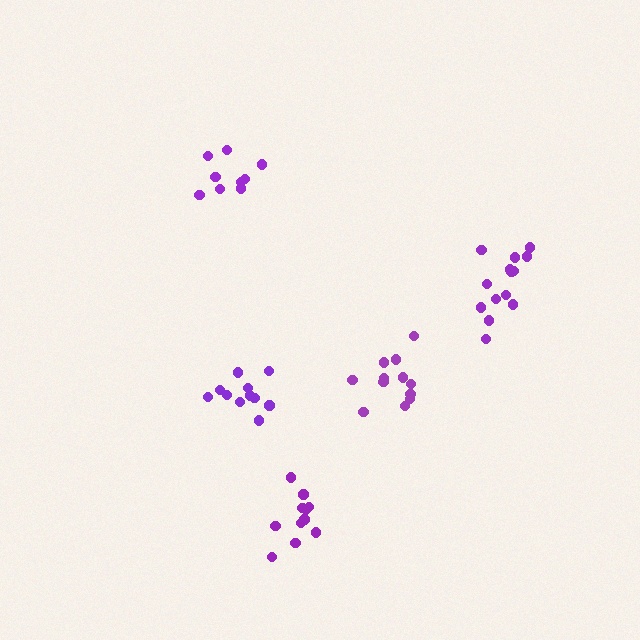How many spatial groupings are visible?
There are 5 spatial groupings.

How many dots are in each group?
Group 1: 12 dots, Group 2: 11 dots, Group 3: 9 dots, Group 4: 14 dots, Group 5: 11 dots (57 total).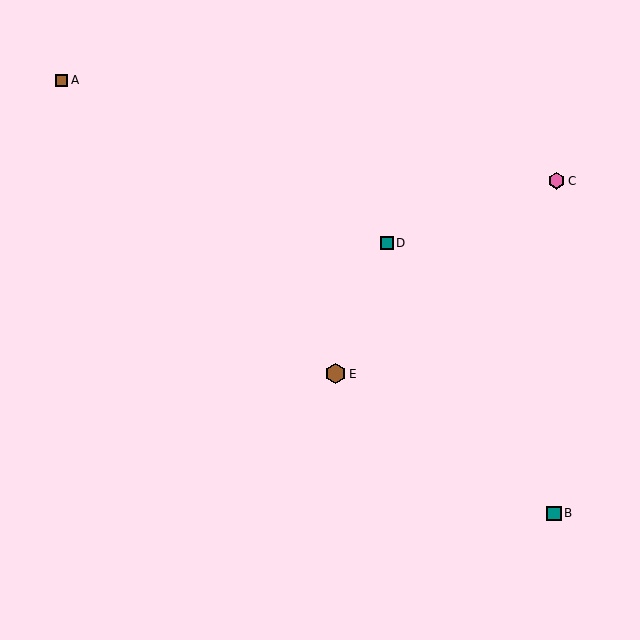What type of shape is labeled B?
Shape B is a teal square.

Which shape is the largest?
The brown hexagon (labeled E) is the largest.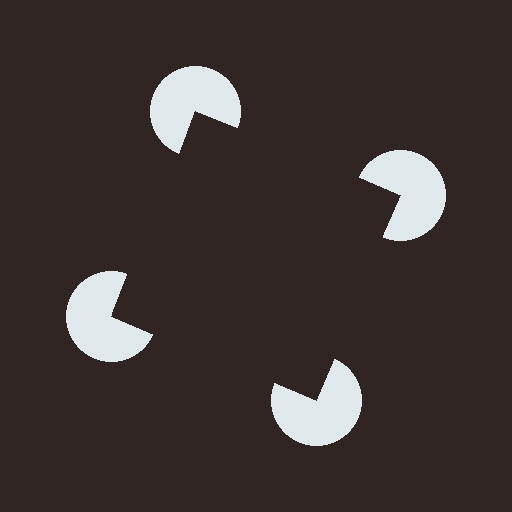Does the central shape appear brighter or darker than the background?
It typically appears slightly darker than the background, even though no actual brightness change is drawn.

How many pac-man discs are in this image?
There are 4 — one at each vertex of the illusory square.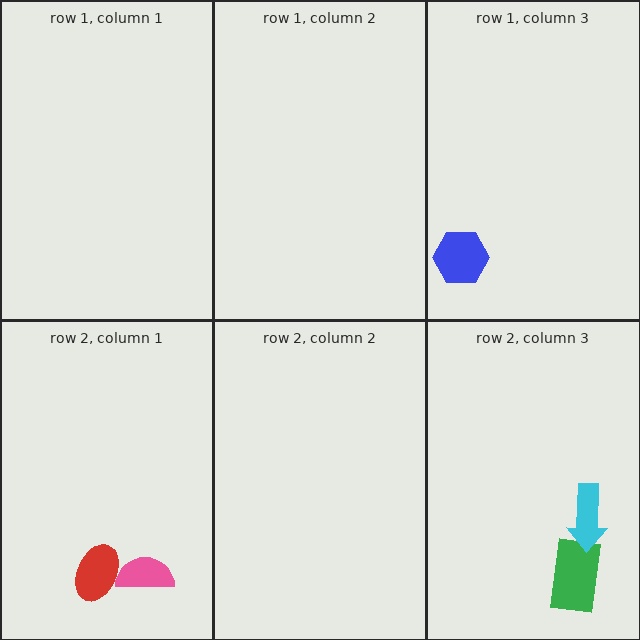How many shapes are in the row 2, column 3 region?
2.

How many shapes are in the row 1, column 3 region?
1.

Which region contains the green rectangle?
The row 2, column 3 region.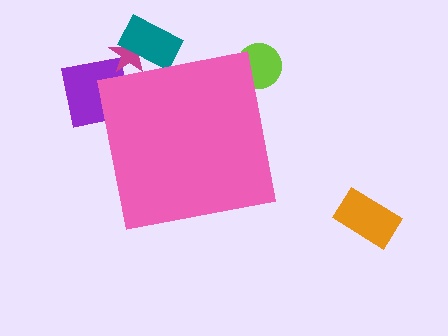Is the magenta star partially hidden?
Yes, the magenta star is partially hidden behind the pink square.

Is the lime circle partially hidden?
Yes, the lime circle is partially hidden behind the pink square.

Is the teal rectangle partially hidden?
Yes, the teal rectangle is partially hidden behind the pink square.